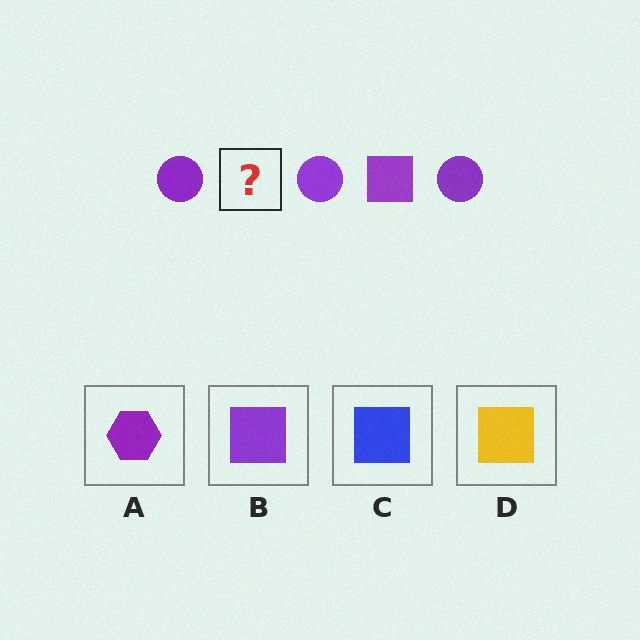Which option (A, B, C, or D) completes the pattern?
B.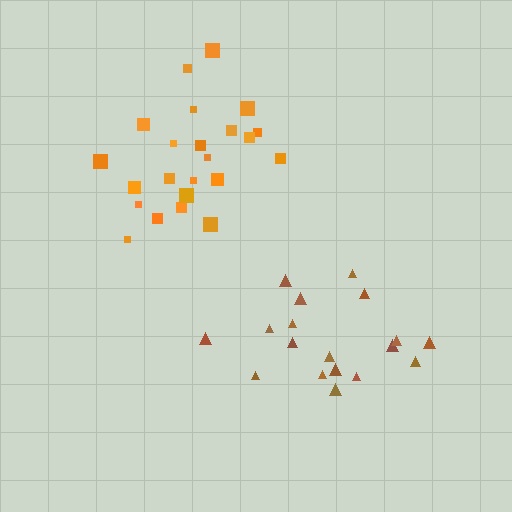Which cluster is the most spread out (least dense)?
Brown.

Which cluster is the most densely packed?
Orange.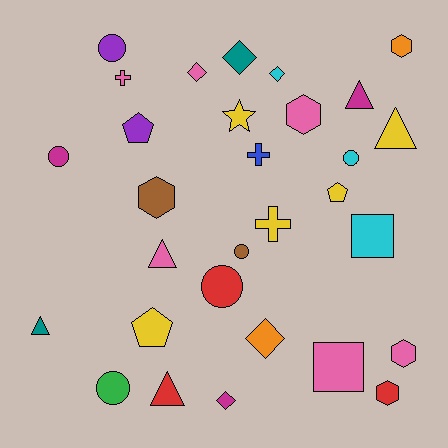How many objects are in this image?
There are 30 objects.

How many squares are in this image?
There are 2 squares.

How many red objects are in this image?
There are 3 red objects.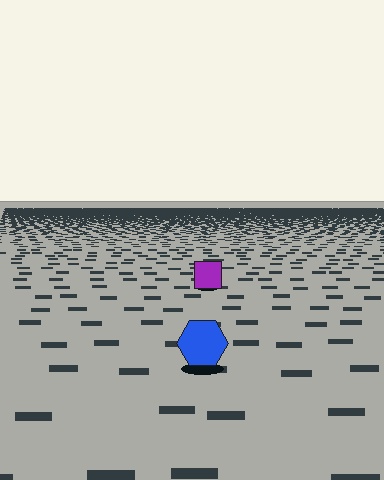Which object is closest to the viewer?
The blue hexagon is closest. The texture marks near it are larger and more spread out.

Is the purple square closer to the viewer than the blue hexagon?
No. The blue hexagon is closer — you can tell from the texture gradient: the ground texture is coarser near it.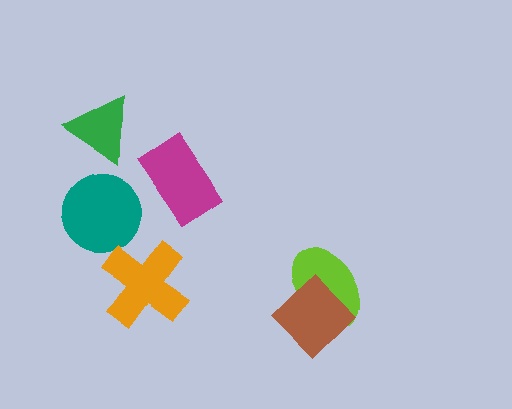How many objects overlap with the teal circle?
0 objects overlap with the teal circle.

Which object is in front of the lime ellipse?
The brown diamond is in front of the lime ellipse.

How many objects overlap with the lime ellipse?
1 object overlaps with the lime ellipse.